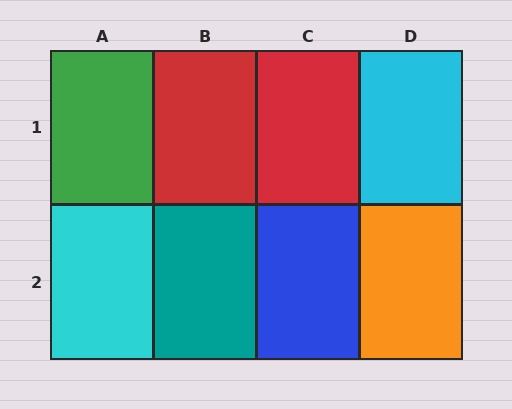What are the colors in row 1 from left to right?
Green, red, red, cyan.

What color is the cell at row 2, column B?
Teal.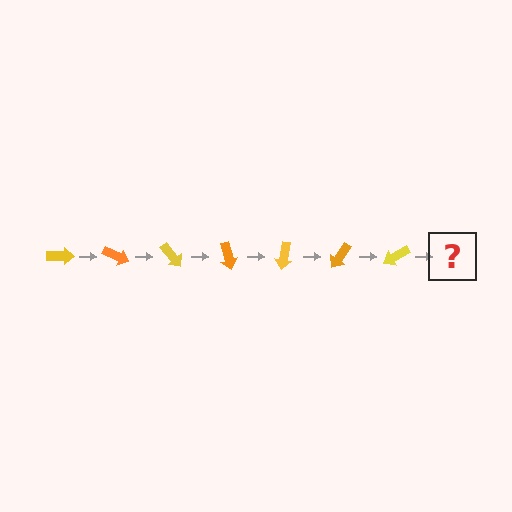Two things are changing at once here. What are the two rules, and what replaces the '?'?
The two rules are that it rotates 25 degrees each step and the color cycles through yellow and orange. The '?' should be an orange arrow, rotated 175 degrees from the start.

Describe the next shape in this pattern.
It should be an orange arrow, rotated 175 degrees from the start.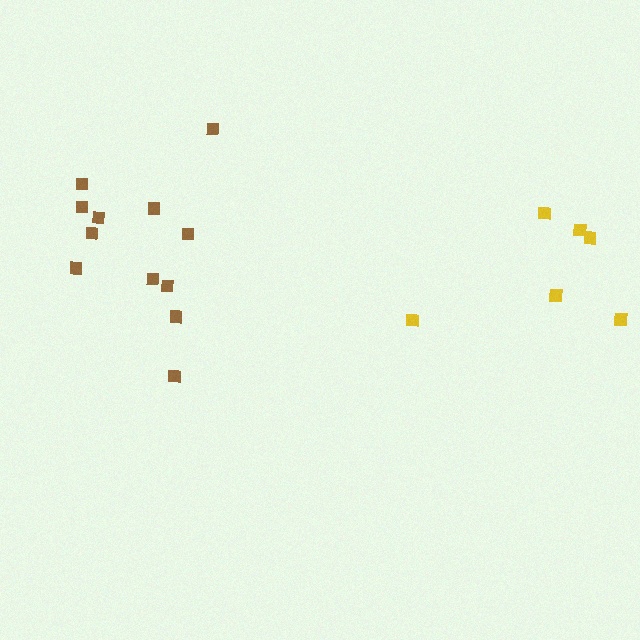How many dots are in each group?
Group 1: 6 dots, Group 2: 12 dots (18 total).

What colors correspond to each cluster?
The clusters are colored: yellow, brown.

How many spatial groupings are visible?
There are 2 spatial groupings.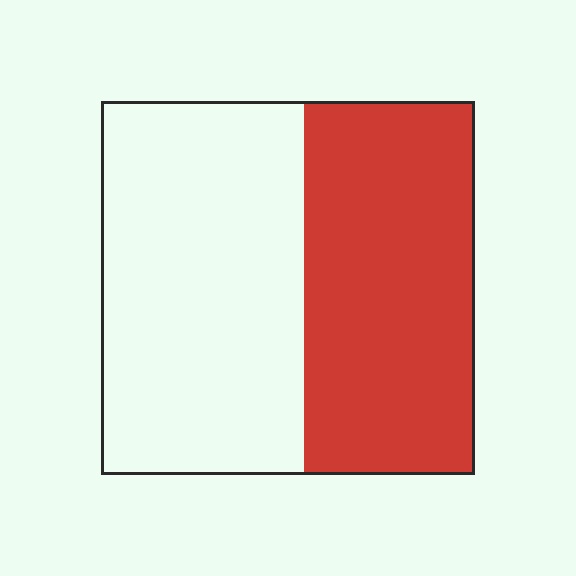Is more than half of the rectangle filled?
No.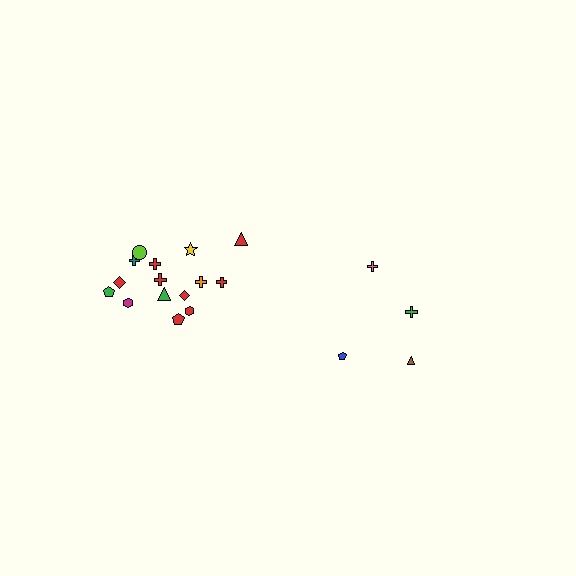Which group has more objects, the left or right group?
The left group.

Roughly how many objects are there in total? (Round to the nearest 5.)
Roughly 20 objects in total.